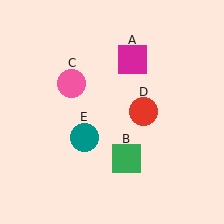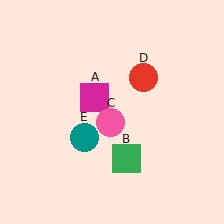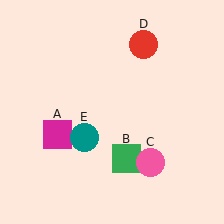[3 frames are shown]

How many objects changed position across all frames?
3 objects changed position: magenta square (object A), pink circle (object C), red circle (object D).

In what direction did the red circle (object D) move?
The red circle (object D) moved up.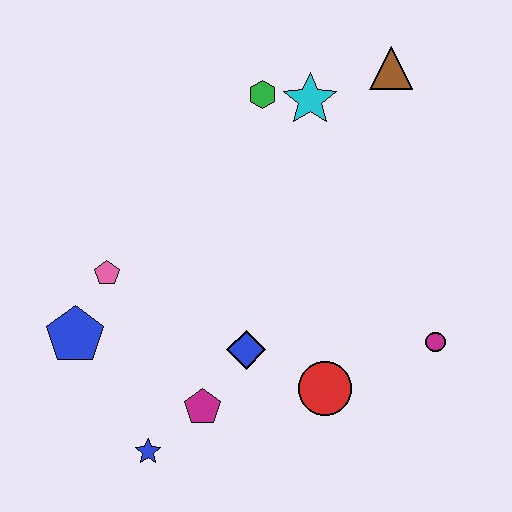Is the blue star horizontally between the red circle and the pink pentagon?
Yes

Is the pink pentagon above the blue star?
Yes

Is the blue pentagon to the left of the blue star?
Yes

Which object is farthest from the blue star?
The brown triangle is farthest from the blue star.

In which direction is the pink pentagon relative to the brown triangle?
The pink pentagon is to the left of the brown triangle.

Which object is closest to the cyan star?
The green hexagon is closest to the cyan star.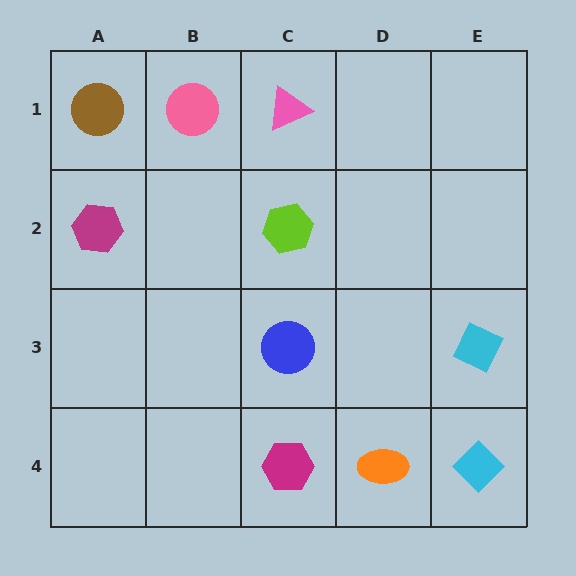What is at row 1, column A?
A brown circle.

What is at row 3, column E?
A cyan diamond.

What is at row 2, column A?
A magenta hexagon.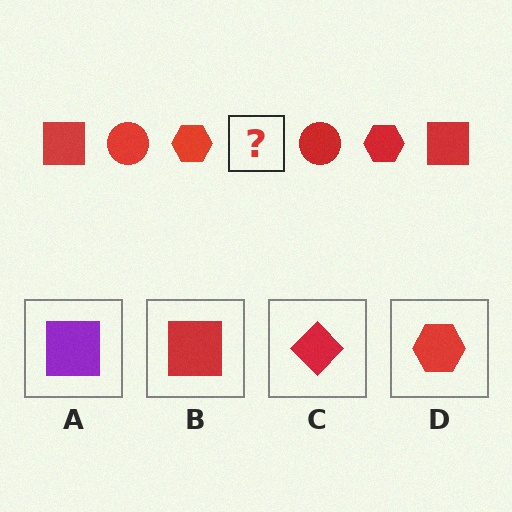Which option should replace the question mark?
Option B.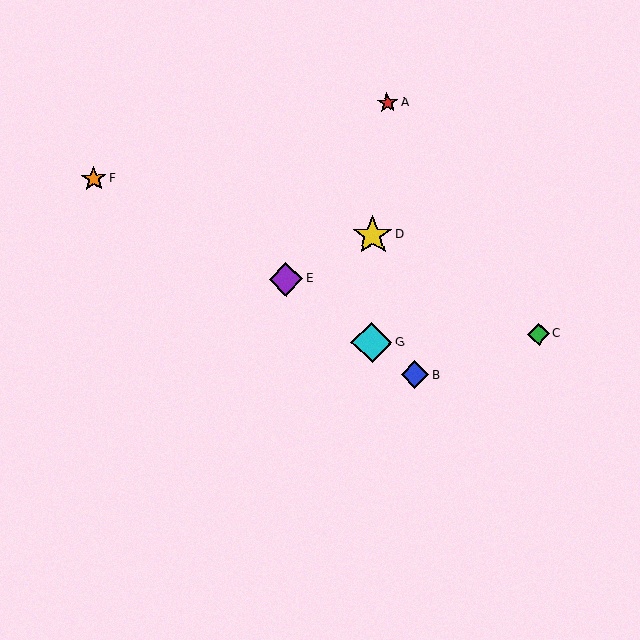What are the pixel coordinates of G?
Object G is at (372, 342).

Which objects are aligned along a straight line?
Objects B, E, G are aligned along a straight line.